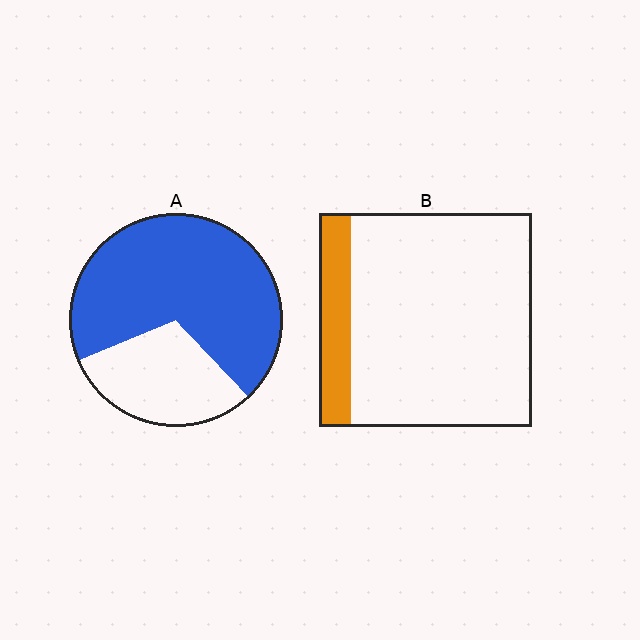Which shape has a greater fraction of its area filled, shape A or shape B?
Shape A.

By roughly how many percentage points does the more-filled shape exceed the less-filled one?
By roughly 55 percentage points (A over B).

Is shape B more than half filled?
No.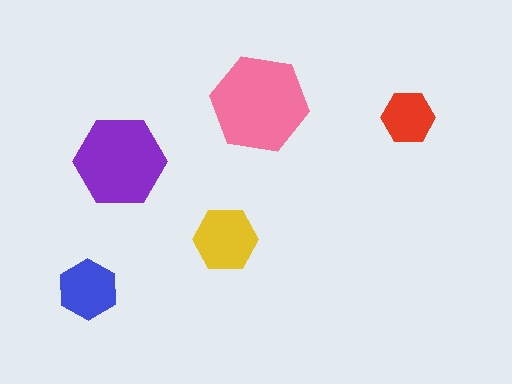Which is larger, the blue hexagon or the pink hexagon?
The pink one.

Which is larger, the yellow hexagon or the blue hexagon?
The yellow one.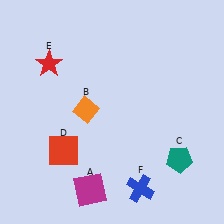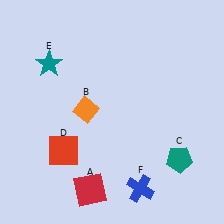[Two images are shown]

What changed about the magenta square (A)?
In Image 1, A is magenta. In Image 2, it changed to red.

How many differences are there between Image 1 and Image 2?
There are 2 differences between the two images.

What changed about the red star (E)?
In Image 1, E is red. In Image 2, it changed to teal.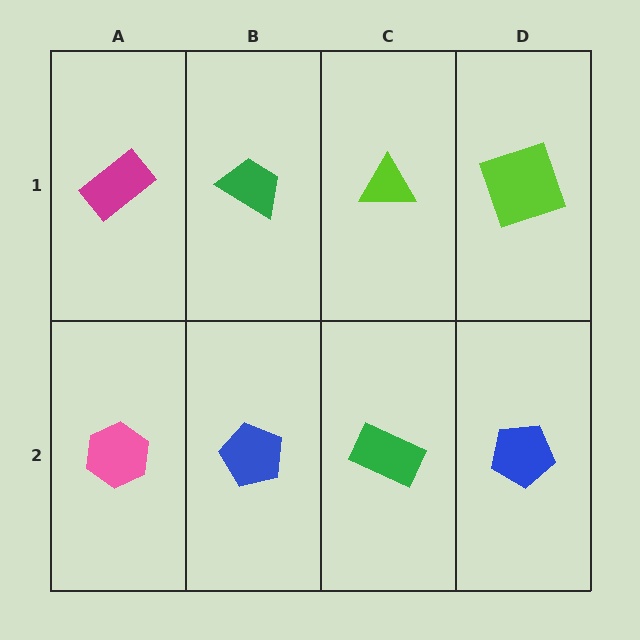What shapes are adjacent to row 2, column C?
A lime triangle (row 1, column C), a blue pentagon (row 2, column B), a blue pentagon (row 2, column D).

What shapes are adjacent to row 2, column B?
A green trapezoid (row 1, column B), a pink hexagon (row 2, column A), a green rectangle (row 2, column C).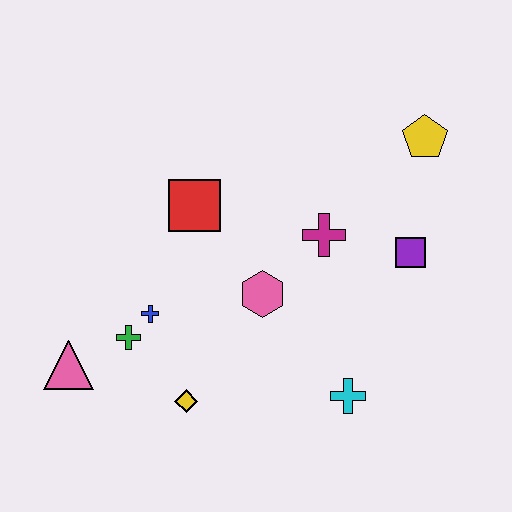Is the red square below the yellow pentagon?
Yes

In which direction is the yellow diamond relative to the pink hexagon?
The yellow diamond is below the pink hexagon.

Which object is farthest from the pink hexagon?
The yellow pentagon is farthest from the pink hexagon.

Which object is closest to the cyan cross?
The pink hexagon is closest to the cyan cross.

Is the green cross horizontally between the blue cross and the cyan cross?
No